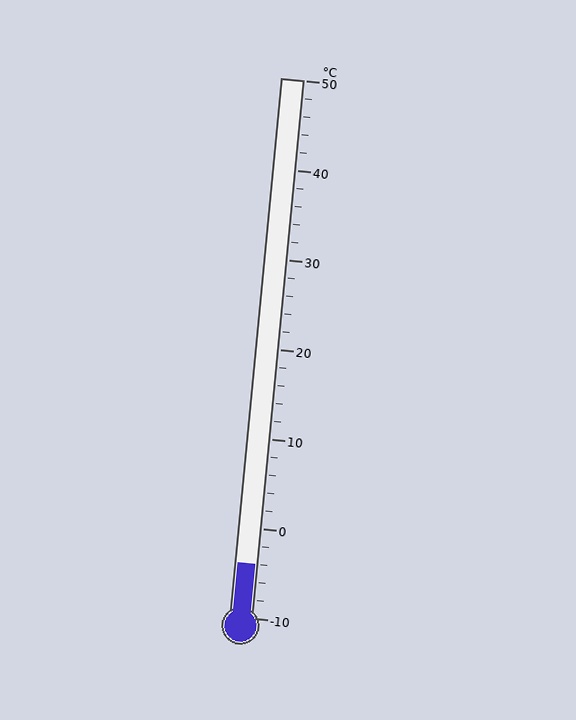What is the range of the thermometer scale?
The thermometer scale ranges from -10°C to 50°C.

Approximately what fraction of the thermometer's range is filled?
The thermometer is filled to approximately 10% of its range.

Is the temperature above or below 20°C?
The temperature is below 20°C.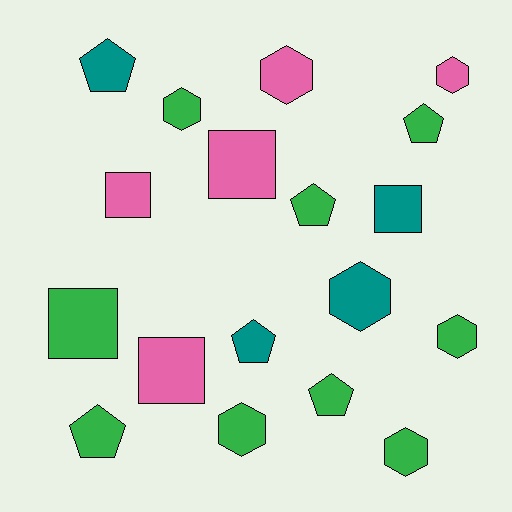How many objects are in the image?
There are 18 objects.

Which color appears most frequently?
Green, with 9 objects.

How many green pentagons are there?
There are 4 green pentagons.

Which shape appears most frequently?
Hexagon, with 7 objects.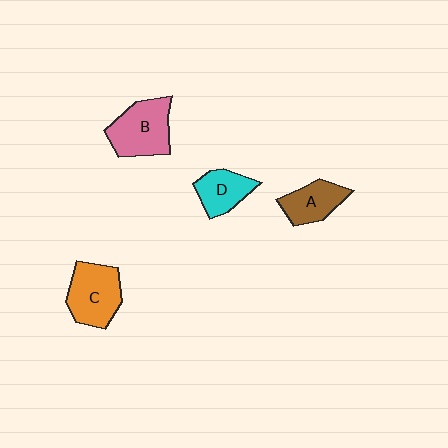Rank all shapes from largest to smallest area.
From largest to smallest: B (pink), C (orange), A (brown), D (cyan).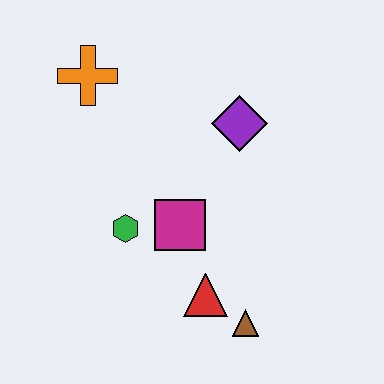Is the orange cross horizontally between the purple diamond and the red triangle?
No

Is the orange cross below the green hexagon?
No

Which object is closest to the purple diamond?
The magenta square is closest to the purple diamond.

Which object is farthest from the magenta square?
The orange cross is farthest from the magenta square.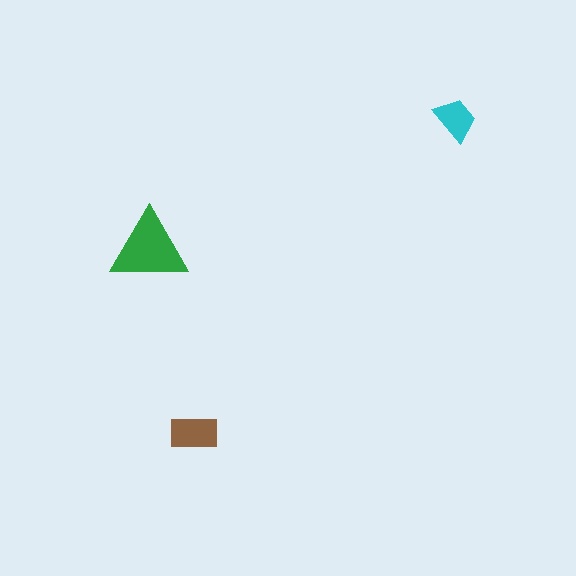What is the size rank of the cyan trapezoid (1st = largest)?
3rd.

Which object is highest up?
The cyan trapezoid is topmost.